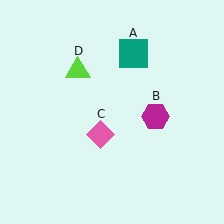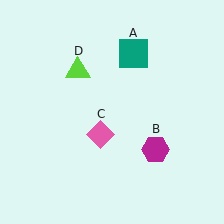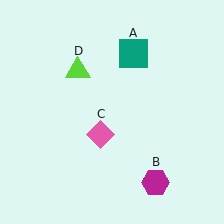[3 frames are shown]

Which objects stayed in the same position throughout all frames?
Teal square (object A) and pink diamond (object C) and lime triangle (object D) remained stationary.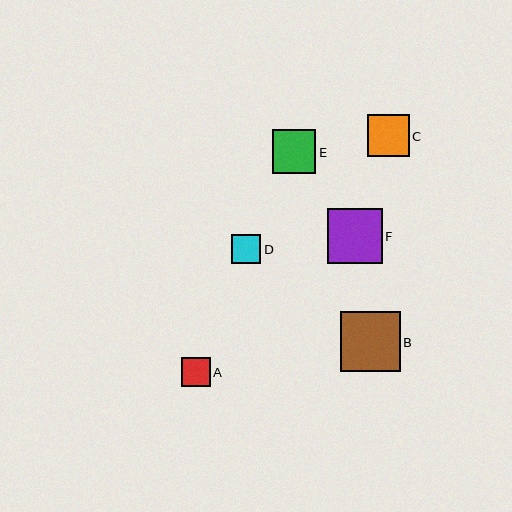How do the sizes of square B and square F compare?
Square B and square F are approximately the same size.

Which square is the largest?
Square B is the largest with a size of approximately 60 pixels.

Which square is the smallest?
Square A is the smallest with a size of approximately 29 pixels.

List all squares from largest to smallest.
From largest to smallest: B, F, E, C, D, A.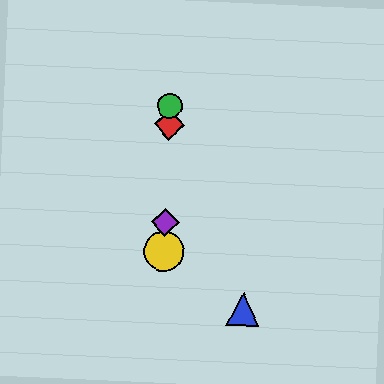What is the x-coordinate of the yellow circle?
The yellow circle is at x≈164.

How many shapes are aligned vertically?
4 shapes (the red diamond, the green circle, the yellow circle, the purple diamond) are aligned vertically.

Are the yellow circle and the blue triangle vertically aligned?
No, the yellow circle is at x≈164 and the blue triangle is at x≈243.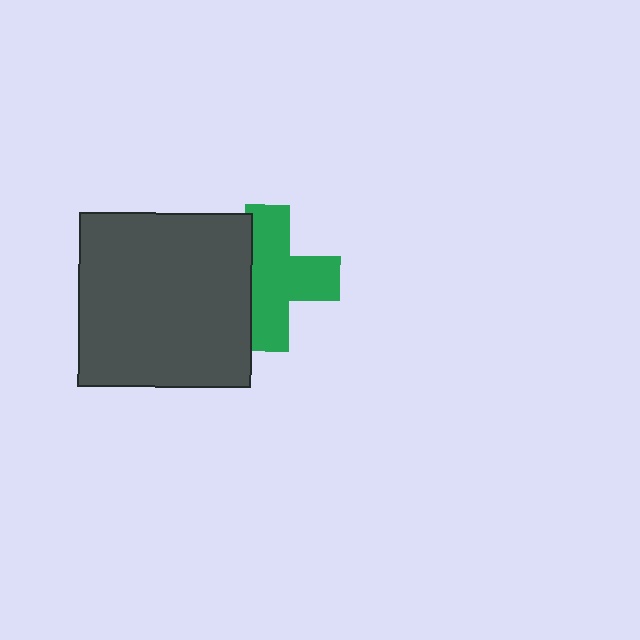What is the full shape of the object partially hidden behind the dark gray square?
The partially hidden object is a green cross.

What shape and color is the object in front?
The object in front is a dark gray square.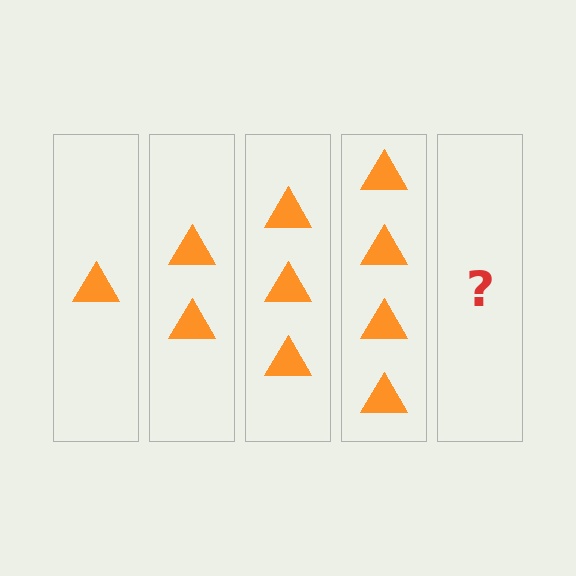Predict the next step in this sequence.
The next step is 5 triangles.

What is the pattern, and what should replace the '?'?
The pattern is that each step adds one more triangle. The '?' should be 5 triangles.